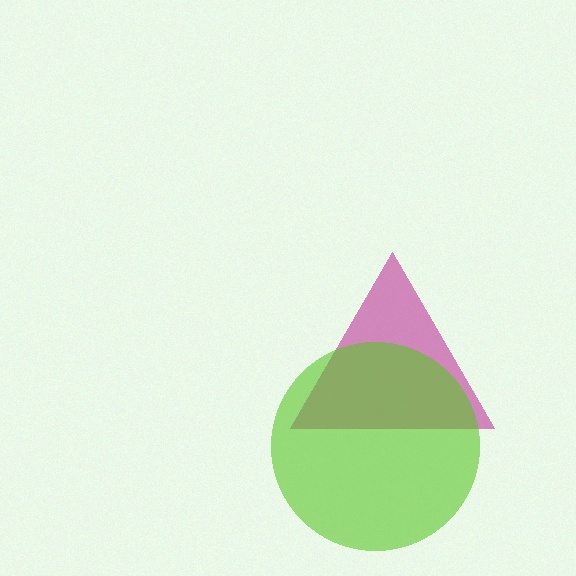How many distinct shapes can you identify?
There are 2 distinct shapes: a magenta triangle, a lime circle.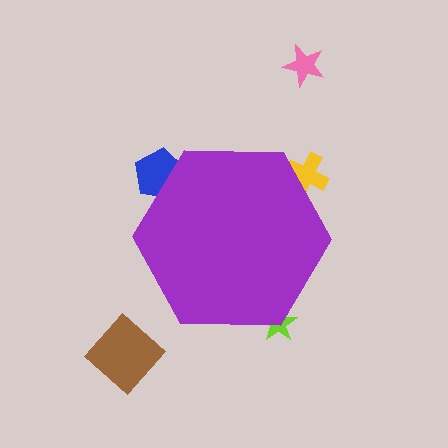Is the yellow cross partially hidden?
Yes, the yellow cross is partially hidden behind the purple hexagon.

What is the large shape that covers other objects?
A purple hexagon.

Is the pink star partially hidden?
No, the pink star is fully visible.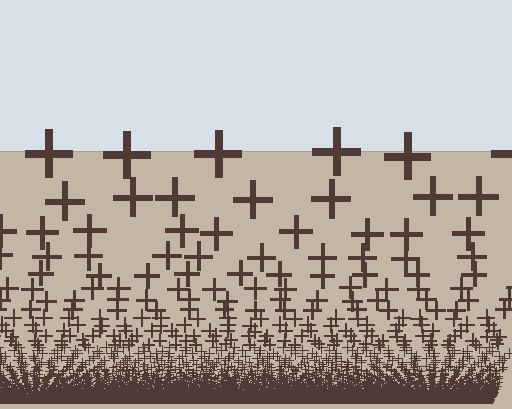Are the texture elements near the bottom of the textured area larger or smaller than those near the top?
Smaller. The gradient is inverted — elements near the bottom are smaller and denser.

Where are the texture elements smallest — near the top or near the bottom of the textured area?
Near the bottom.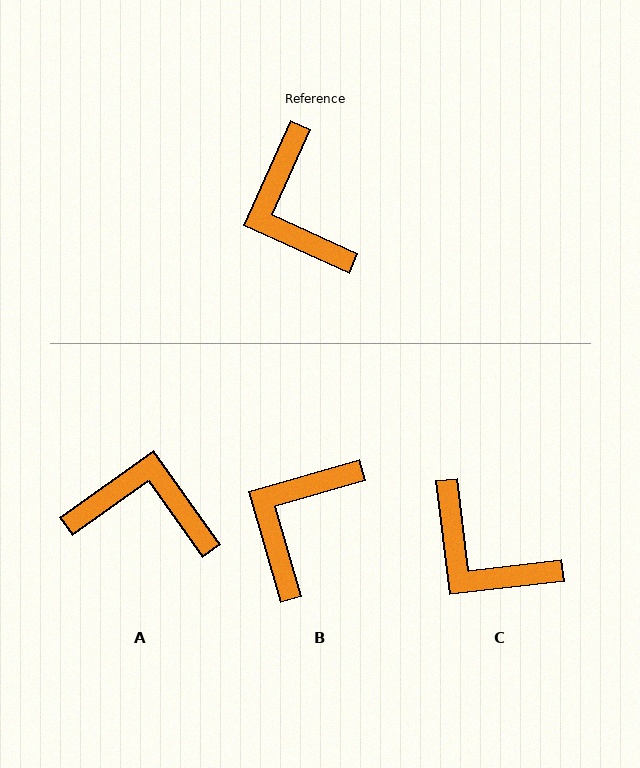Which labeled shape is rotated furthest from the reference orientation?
A, about 120 degrees away.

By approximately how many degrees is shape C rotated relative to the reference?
Approximately 31 degrees counter-clockwise.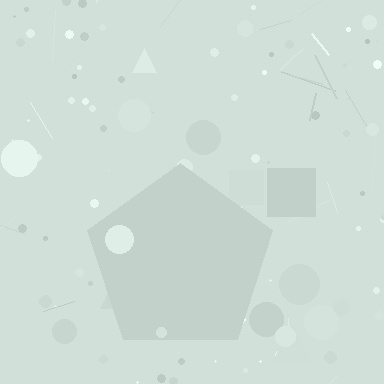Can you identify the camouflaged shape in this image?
The camouflaged shape is a pentagon.